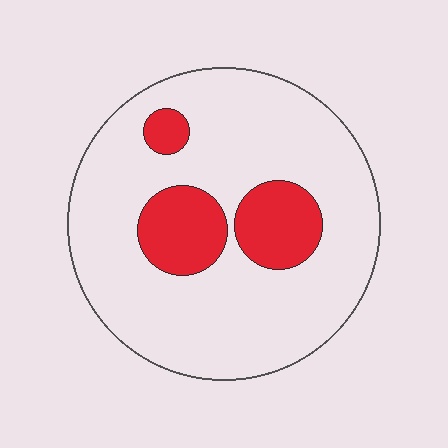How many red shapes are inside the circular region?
3.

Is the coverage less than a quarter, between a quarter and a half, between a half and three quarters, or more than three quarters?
Less than a quarter.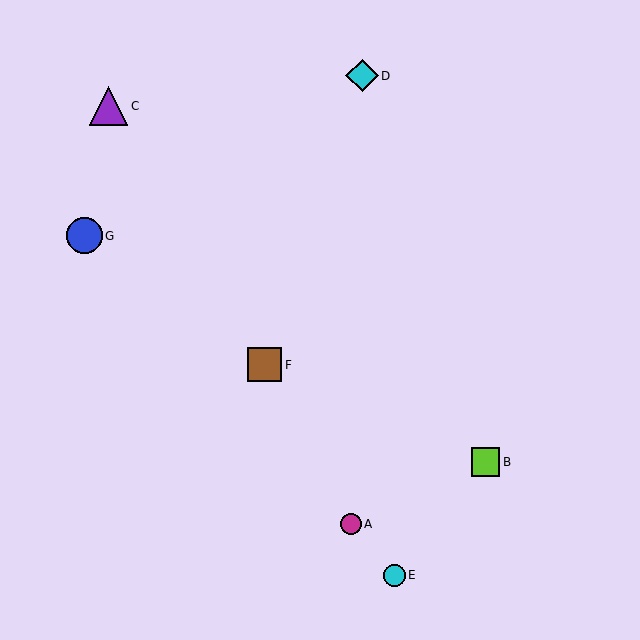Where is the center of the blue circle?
The center of the blue circle is at (85, 236).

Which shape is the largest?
The purple triangle (labeled C) is the largest.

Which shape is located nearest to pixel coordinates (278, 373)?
The brown square (labeled F) at (265, 365) is nearest to that location.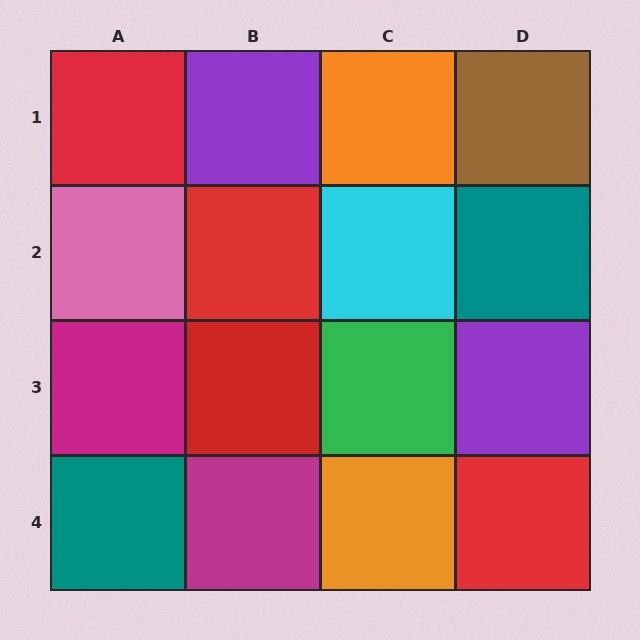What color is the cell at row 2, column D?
Teal.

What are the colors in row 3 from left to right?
Magenta, red, green, purple.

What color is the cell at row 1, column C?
Orange.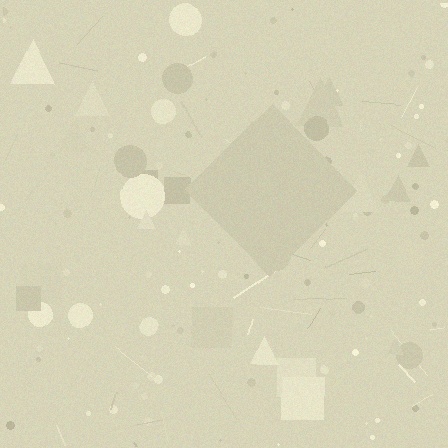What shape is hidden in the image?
A diamond is hidden in the image.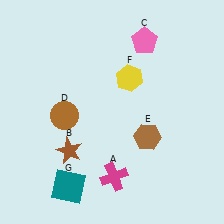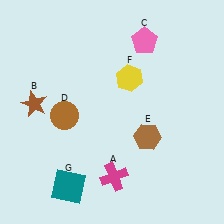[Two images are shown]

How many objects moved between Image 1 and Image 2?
1 object moved between the two images.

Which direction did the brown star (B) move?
The brown star (B) moved up.